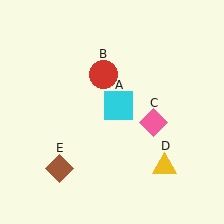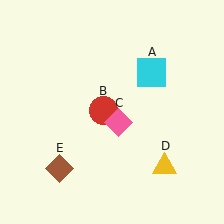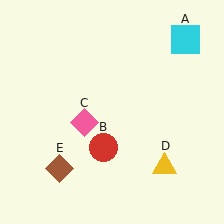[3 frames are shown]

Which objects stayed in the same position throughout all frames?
Yellow triangle (object D) and brown diamond (object E) remained stationary.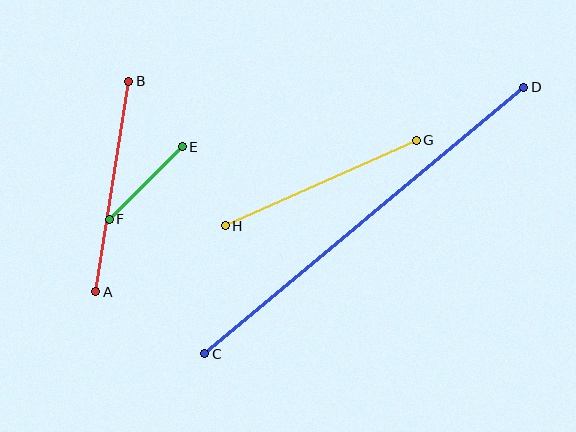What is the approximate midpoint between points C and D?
The midpoint is at approximately (364, 221) pixels.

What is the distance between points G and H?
The distance is approximately 209 pixels.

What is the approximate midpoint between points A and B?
The midpoint is at approximately (112, 187) pixels.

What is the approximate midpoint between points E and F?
The midpoint is at approximately (146, 183) pixels.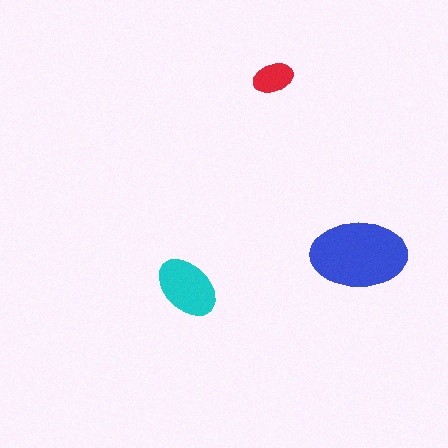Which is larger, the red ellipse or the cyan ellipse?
The cyan one.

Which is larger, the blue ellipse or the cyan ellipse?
The blue one.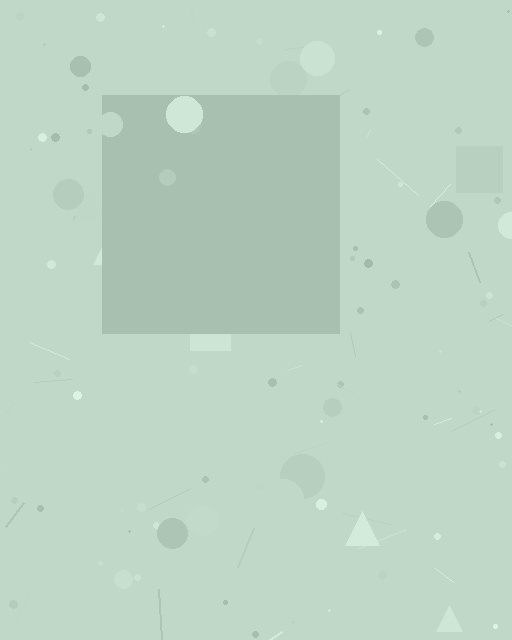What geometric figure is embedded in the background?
A square is embedded in the background.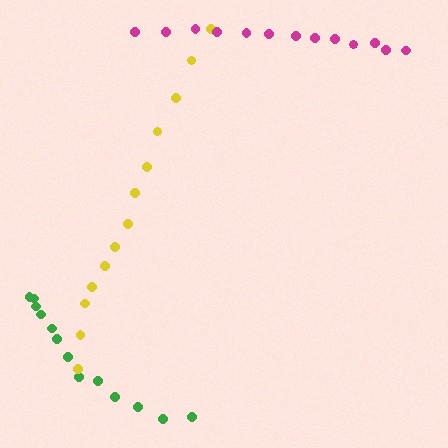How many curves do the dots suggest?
There are 3 distinct paths.